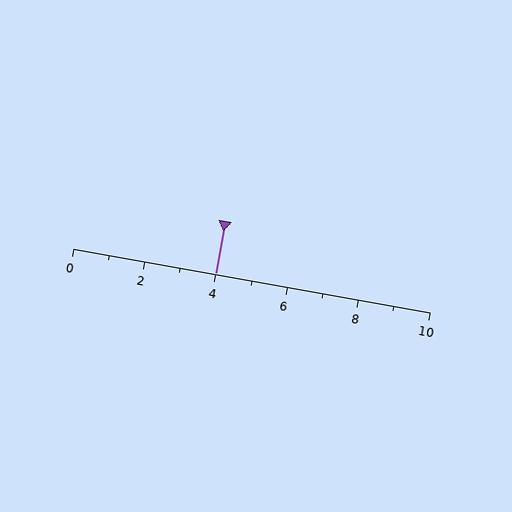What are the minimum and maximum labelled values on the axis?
The axis runs from 0 to 10.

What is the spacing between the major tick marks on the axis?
The major ticks are spaced 2 apart.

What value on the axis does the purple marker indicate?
The marker indicates approximately 4.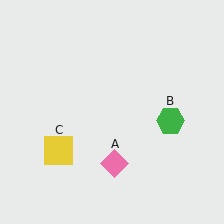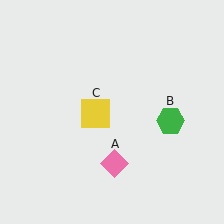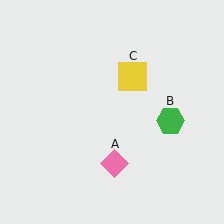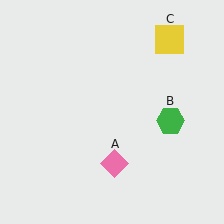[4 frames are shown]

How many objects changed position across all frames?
1 object changed position: yellow square (object C).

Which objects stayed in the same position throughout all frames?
Pink diamond (object A) and green hexagon (object B) remained stationary.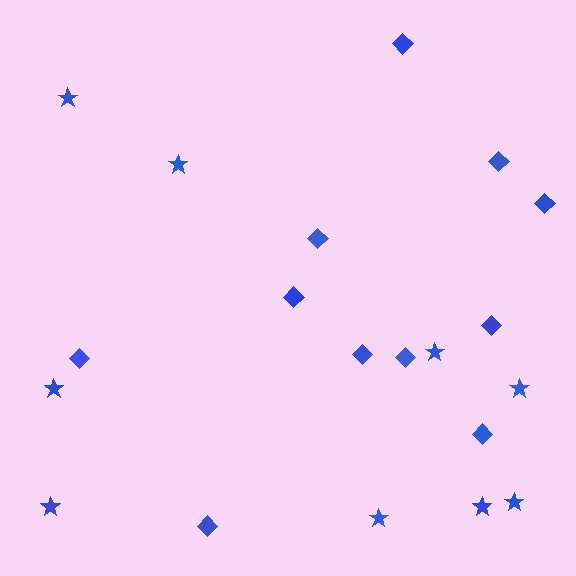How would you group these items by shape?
There are 2 groups: one group of stars (9) and one group of diamonds (11).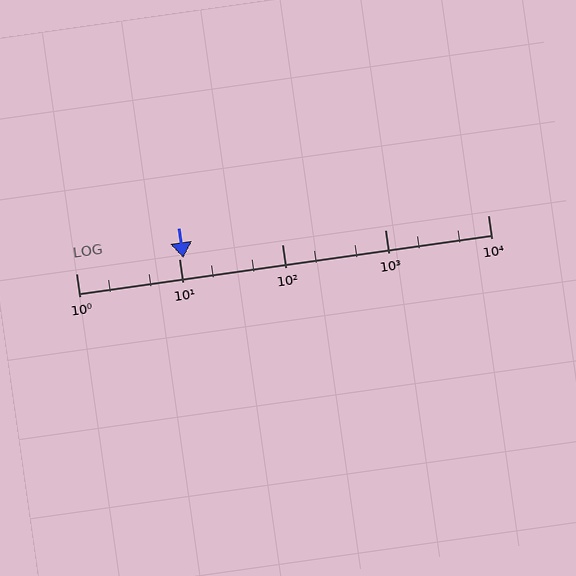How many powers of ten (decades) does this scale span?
The scale spans 4 decades, from 1 to 10000.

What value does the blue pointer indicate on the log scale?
The pointer indicates approximately 11.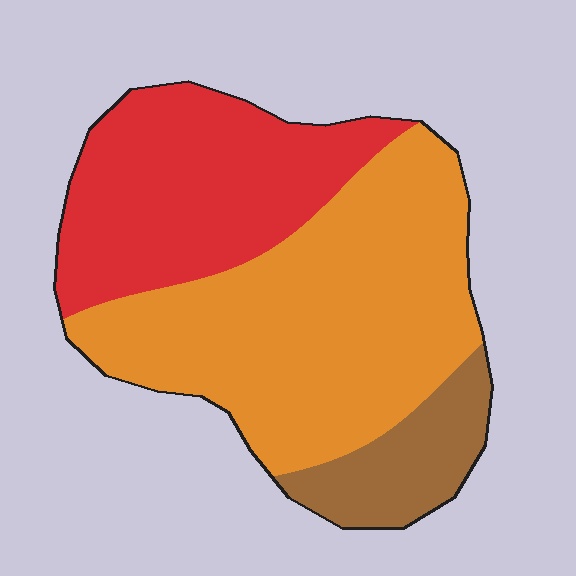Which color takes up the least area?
Brown, at roughly 15%.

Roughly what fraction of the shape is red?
Red takes up about one third (1/3) of the shape.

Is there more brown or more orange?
Orange.